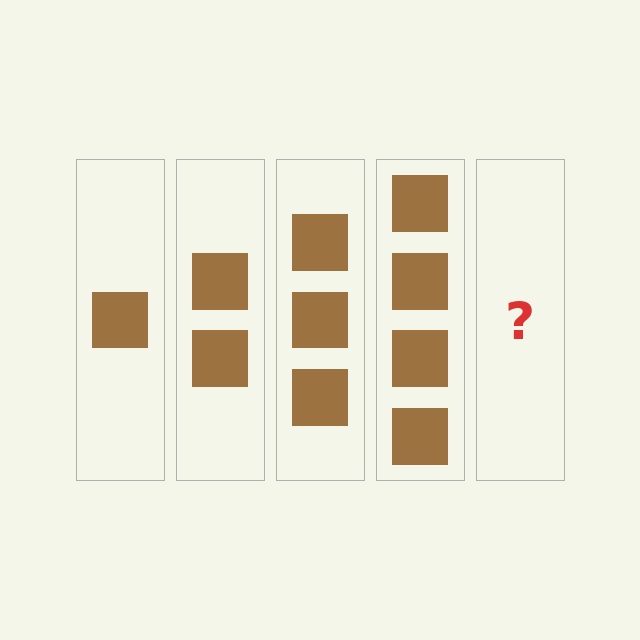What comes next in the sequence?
The next element should be 5 squares.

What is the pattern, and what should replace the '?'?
The pattern is that each step adds one more square. The '?' should be 5 squares.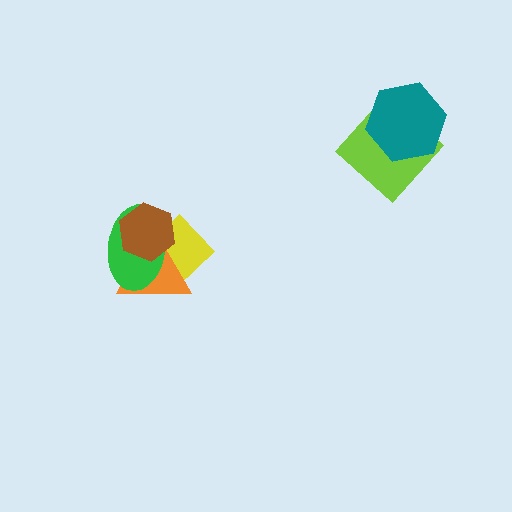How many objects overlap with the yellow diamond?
3 objects overlap with the yellow diamond.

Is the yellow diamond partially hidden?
Yes, it is partially covered by another shape.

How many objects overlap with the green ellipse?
3 objects overlap with the green ellipse.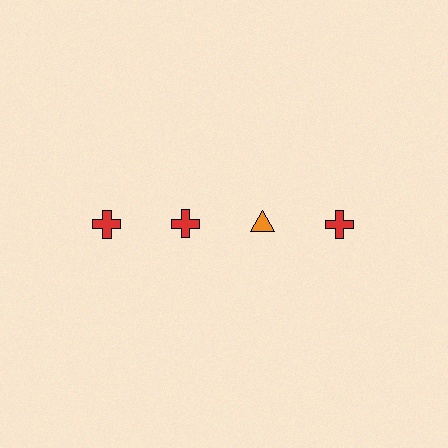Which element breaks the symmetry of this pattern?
The orange triangle in the top row, center column breaks the symmetry. All other shapes are red crosses.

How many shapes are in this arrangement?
There are 4 shapes arranged in a grid pattern.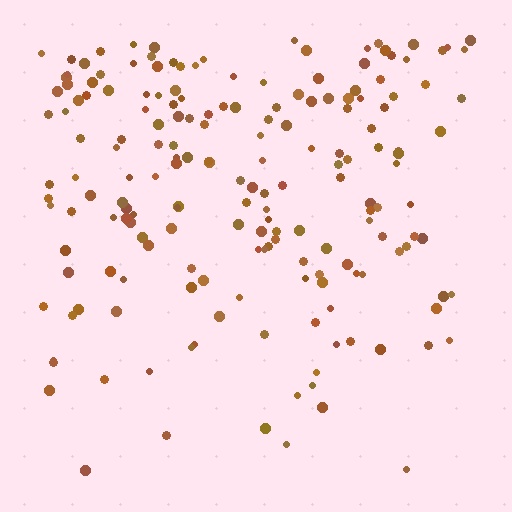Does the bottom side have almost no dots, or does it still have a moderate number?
Still a moderate number, just noticeably fewer than the top.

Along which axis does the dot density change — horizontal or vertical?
Vertical.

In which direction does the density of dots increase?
From bottom to top, with the top side densest.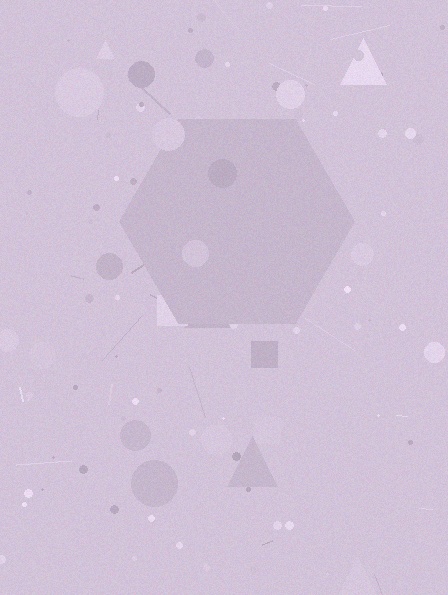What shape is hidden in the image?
A hexagon is hidden in the image.